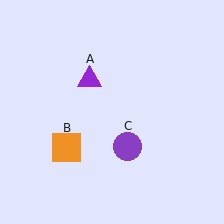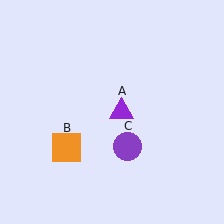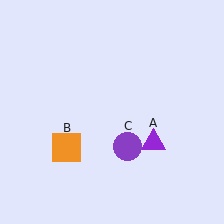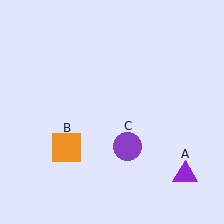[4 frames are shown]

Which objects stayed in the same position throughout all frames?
Orange square (object B) and purple circle (object C) remained stationary.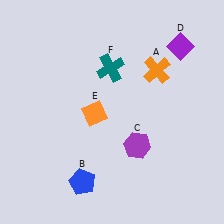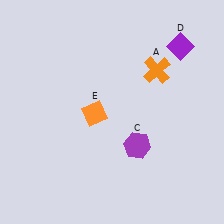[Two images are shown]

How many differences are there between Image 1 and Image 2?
There are 2 differences between the two images.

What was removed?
The blue pentagon (B), the teal cross (F) were removed in Image 2.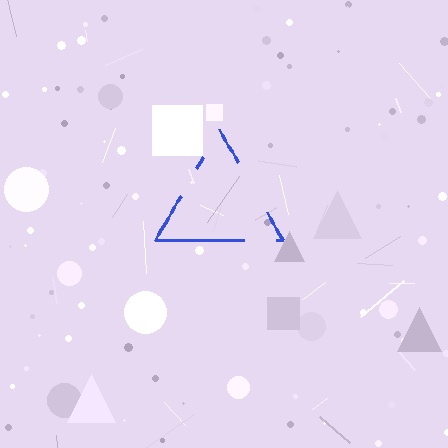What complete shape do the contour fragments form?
The contour fragments form a triangle.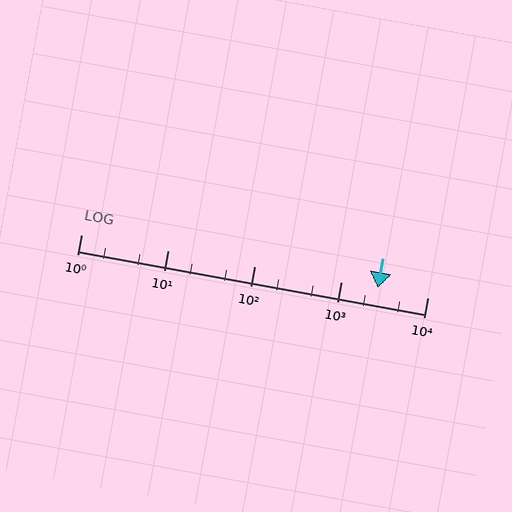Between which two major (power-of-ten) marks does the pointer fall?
The pointer is between 1000 and 10000.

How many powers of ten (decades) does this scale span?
The scale spans 4 decades, from 1 to 10000.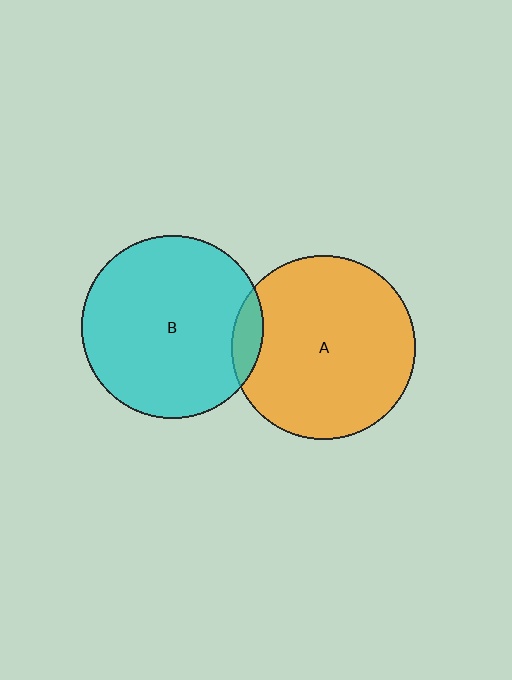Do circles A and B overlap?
Yes.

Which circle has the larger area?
Circle A (orange).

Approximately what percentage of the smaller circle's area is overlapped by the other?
Approximately 10%.